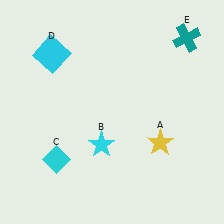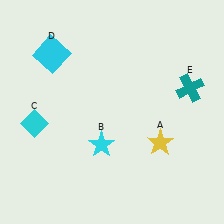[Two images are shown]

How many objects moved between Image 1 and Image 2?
2 objects moved between the two images.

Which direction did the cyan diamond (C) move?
The cyan diamond (C) moved up.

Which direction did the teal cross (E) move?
The teal cross (E) moved down.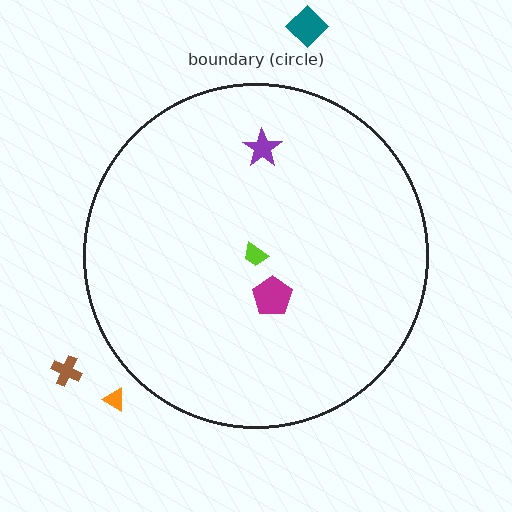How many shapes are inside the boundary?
3 inside, 3 outside.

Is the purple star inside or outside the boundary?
Inside.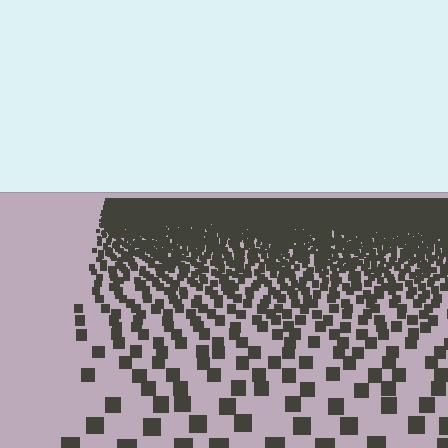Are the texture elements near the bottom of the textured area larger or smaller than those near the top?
Larger. Near the bottom, elements are closer to the viewer and appear at a bigger on-screen size.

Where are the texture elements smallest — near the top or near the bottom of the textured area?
Near the top.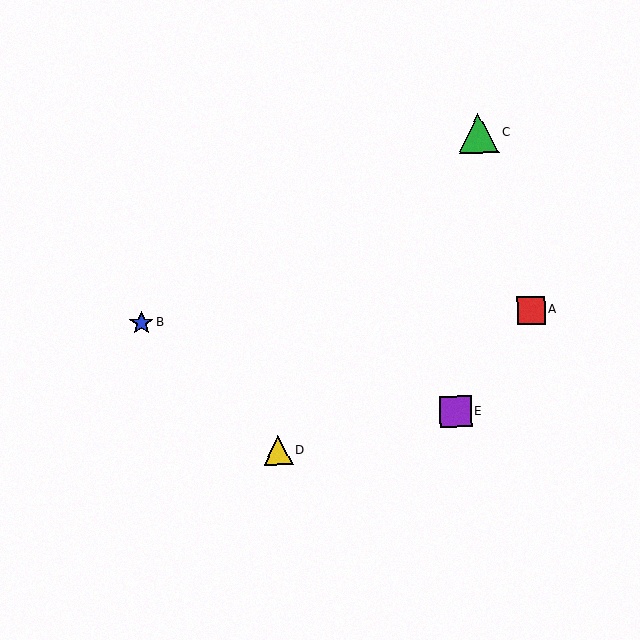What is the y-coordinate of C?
Object C is at y≈133.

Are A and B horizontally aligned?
Yes, both are at y≈310.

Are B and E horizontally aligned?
No, B is at y≈323 and E is at y≈411.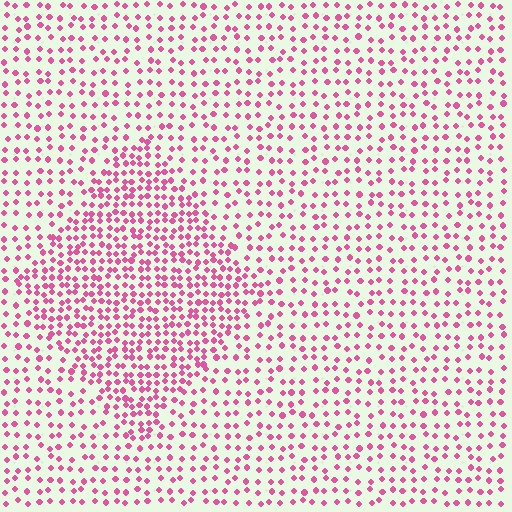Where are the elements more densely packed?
The elements are more densely packed inside the diamond boundary.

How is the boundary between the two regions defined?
The boundary is defined by a change in element density (approximately 1.9x ratio). All elements are the same color, size, and shape.